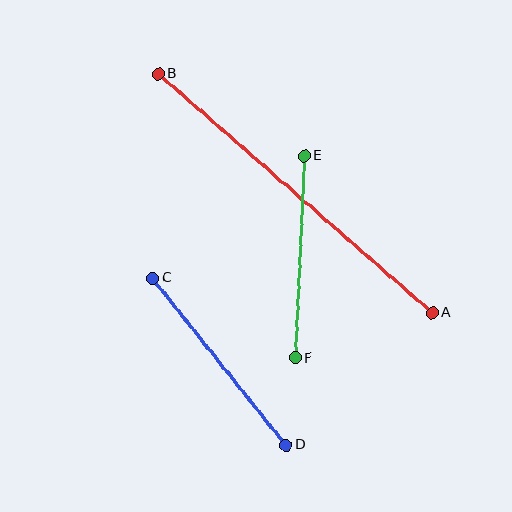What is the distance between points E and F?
The distance is approximately 203 pixels.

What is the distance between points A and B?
The distance is approximately 364 pixels.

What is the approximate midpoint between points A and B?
The midpoint is at approximately (295, 193) pixels.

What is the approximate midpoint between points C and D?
The midpoint is at approximately (219, 362) pixels.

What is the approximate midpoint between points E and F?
The midpoint is at approximately (300, 257) pixels.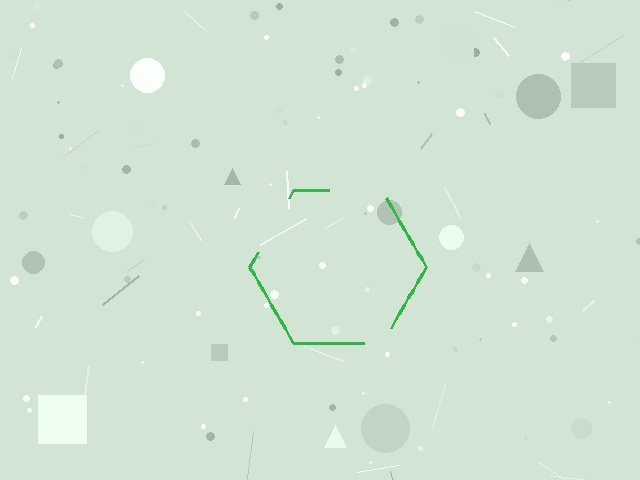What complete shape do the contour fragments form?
The contour fragments form a hexagon.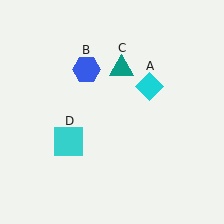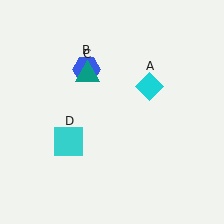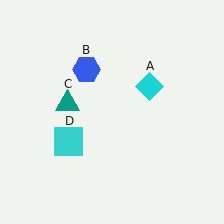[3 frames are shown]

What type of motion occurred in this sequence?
The teal triangle (object C) rotated counterclockwise around the center of the scene.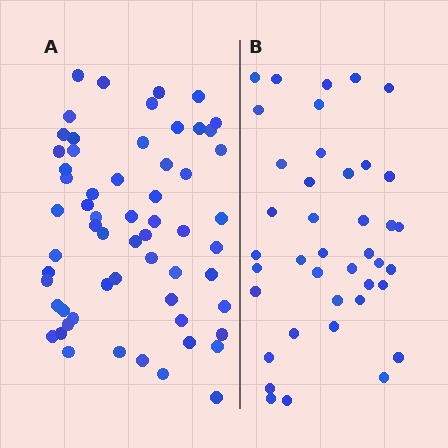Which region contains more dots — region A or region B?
Region A (the left region) has more dots.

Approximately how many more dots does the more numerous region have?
Region A has approximately 20 more dots than region B.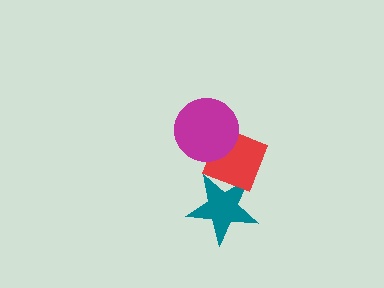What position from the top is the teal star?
The teal star is 3rd from the top.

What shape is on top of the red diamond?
The magenta circle is on top of the red diamond.